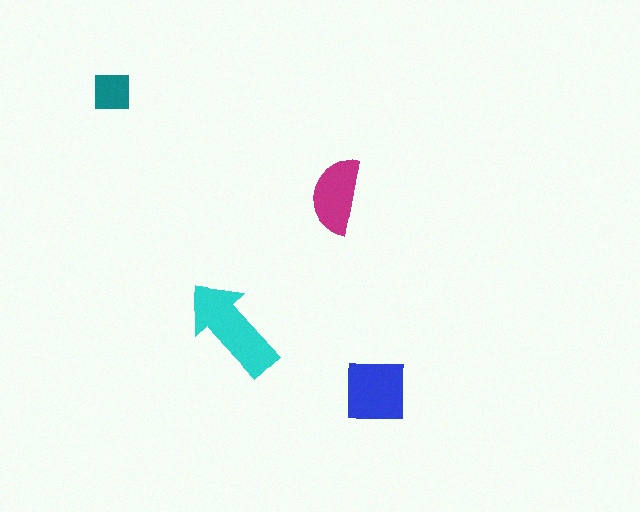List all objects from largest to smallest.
The cyan arrow, the blue square, the magenta semicircle, the teal square.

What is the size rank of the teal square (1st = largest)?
4th.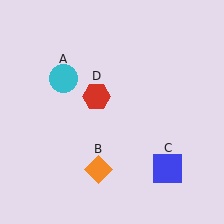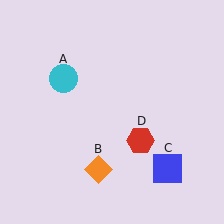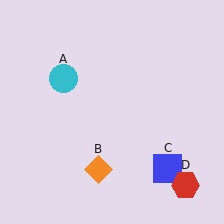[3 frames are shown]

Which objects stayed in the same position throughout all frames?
Cyan circle (object A) and orange diamond (object B) and blue square (object C) remained stationary.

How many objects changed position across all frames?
1 object changed position: red hexagon (object D).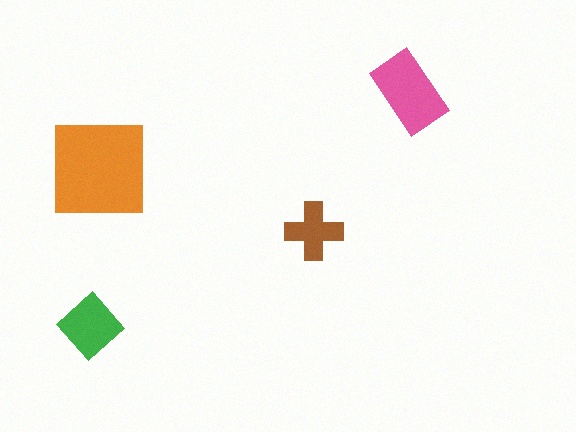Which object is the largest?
The orange square.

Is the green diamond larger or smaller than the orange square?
Smaller.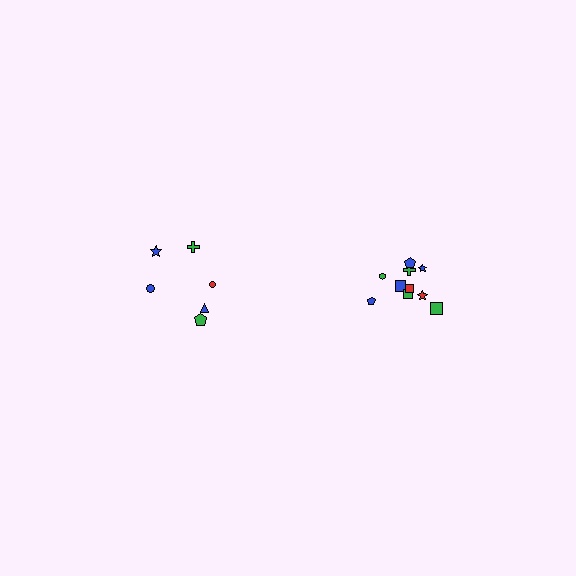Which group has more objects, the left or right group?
The right group.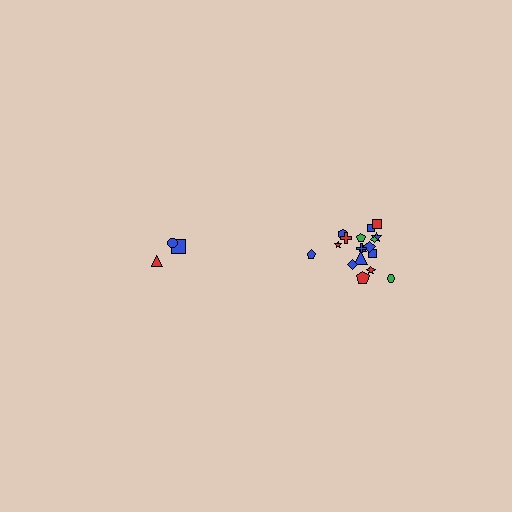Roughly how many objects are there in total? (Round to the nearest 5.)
Roughly 20 objects in total.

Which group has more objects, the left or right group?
The right group.